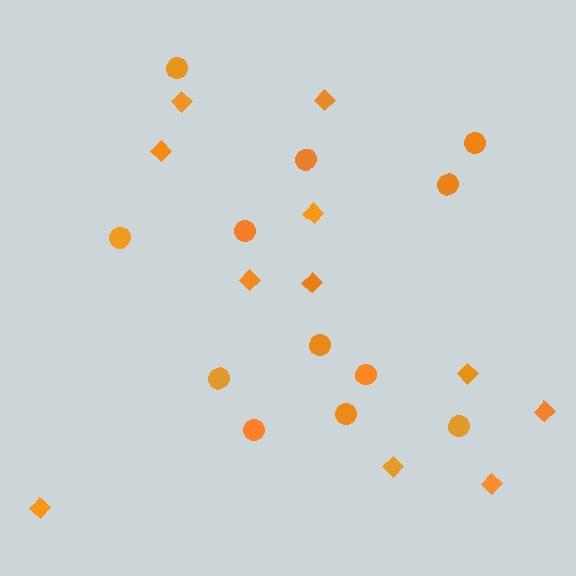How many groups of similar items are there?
There are 2 groups: one group of diamonds (11) and one group of circles (12).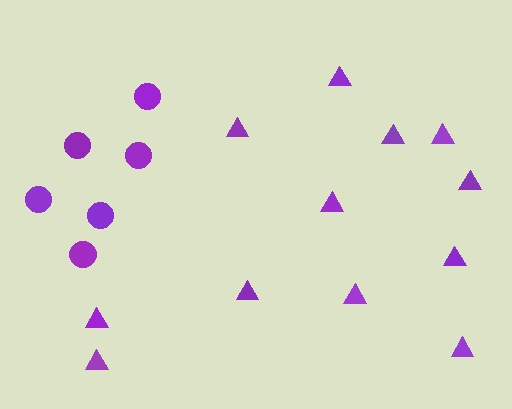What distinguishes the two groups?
There are 2 groups: one group of circles (6) and one group of triangles (12).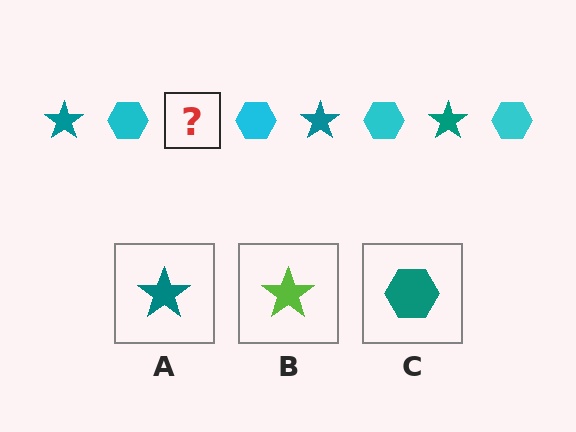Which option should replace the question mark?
Option A.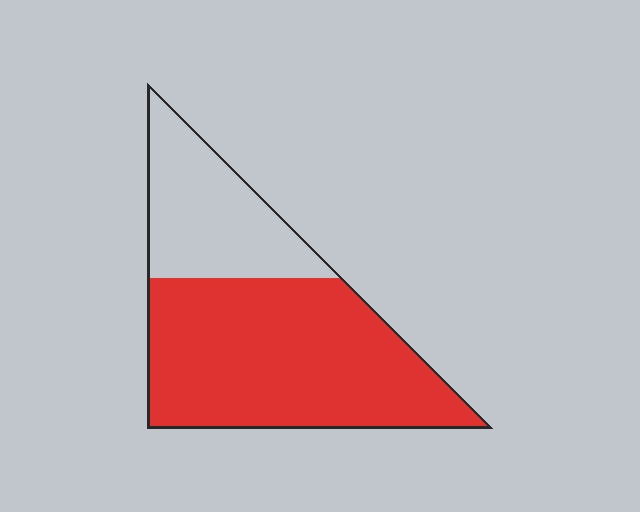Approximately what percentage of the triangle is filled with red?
Approximately 70%.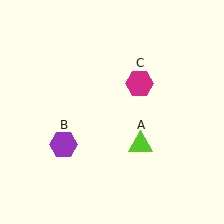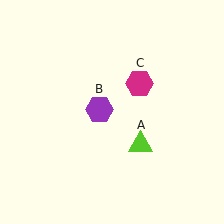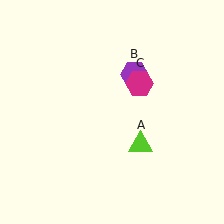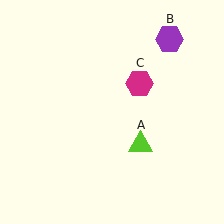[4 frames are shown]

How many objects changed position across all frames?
1 object changed position: purple hexagon (object B).